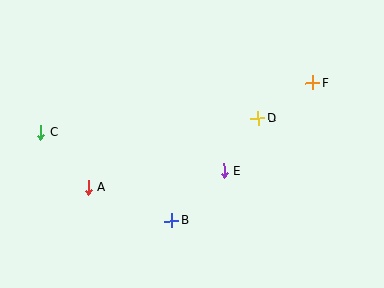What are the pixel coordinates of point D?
Point D is at (258, 119).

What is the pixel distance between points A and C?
The distance between A and C is 73 pixels.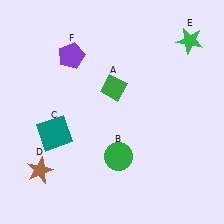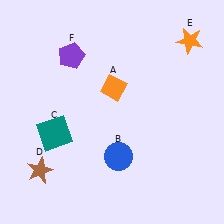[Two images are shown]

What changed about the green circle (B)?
In Image 1, B is green. In Image 2, it changed to blue.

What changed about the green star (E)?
In Image 1, E is green. In Image 2, it changed to orange.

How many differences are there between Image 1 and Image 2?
There are 3 differences between the two images.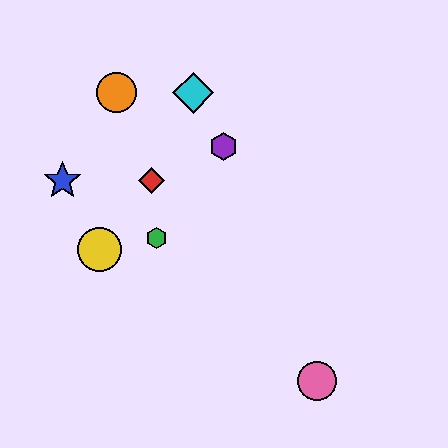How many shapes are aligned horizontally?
2 shapes (the red diamond, the blue star) are aligned horizontally.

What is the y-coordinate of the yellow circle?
The yellow circle is at y≈250.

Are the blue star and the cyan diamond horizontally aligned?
No, the blue star is at y≈181 and the cyan diamond is at y≈93.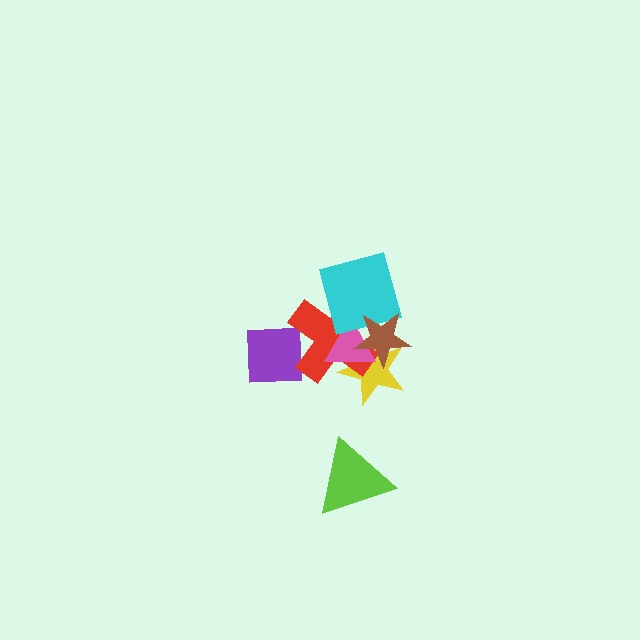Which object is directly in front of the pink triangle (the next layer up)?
The cyan diamond is directly in front of the pink triangle.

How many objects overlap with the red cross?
5 objects overlap with the red cross.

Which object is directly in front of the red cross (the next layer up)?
The pink triangle is directly in front of the red cross.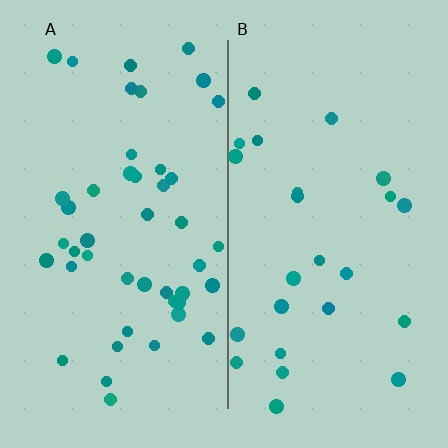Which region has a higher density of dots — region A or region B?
A (the left).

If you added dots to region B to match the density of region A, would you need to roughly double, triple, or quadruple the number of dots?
Approximately double.